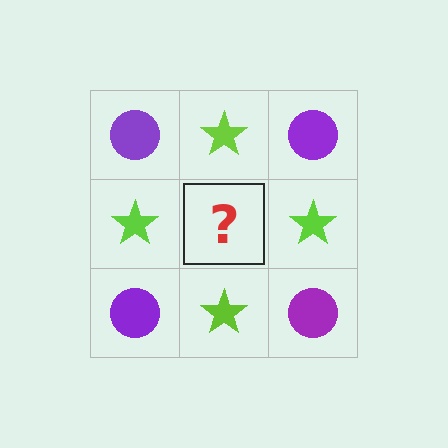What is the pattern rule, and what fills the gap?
The rule is that it alternates purple circle and lime star in a checkerboard pattern. The gap should be filled with a purple circle.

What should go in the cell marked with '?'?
The missing cell should contain a purple circle.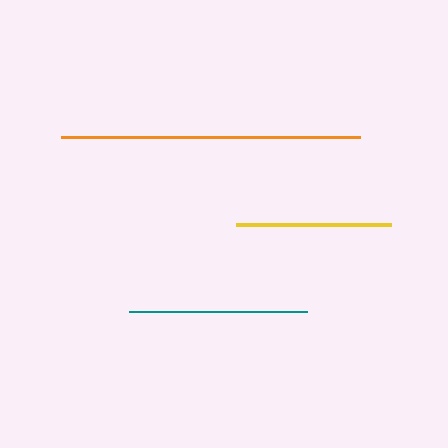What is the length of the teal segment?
The teal segment is approximately 178 pixels long.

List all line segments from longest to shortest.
From longest to shortest: orange, teal, yellow.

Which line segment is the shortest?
The yellow line is the shortest at approximately 155 pixels.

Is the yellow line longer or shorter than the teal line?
The teal line is longer than the yellow line.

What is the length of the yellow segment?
The yellow segment is approximately 155 pixels long.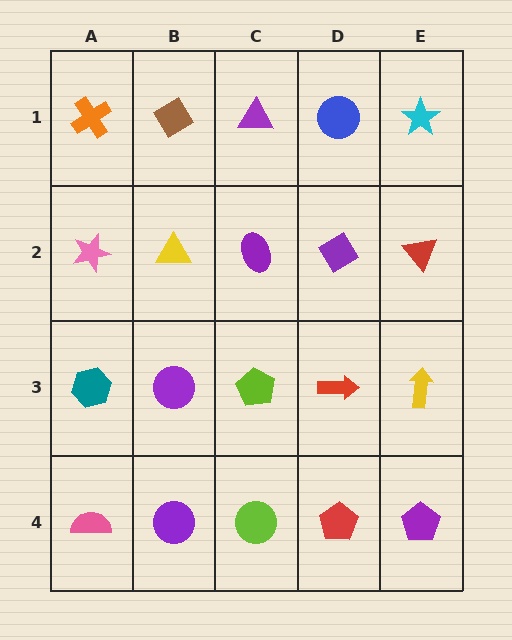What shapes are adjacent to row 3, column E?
A red triangle (row 2, column E), a purple pentagon (row 4, column E), a red arrow (row 3, column D).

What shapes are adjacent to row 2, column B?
A brown diamond (row 1, column B), a purple circle (row 3, column B), a pink star (row 2, column A), a purple ellipse (row 2, column C).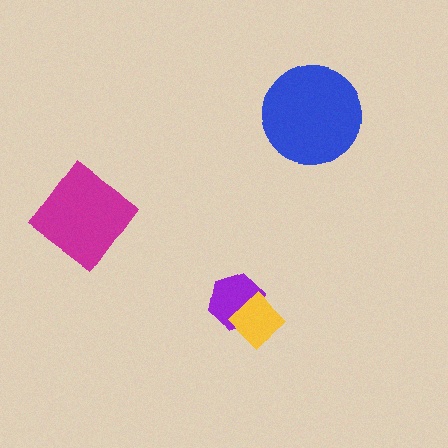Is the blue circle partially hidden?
No, no other shape covers it.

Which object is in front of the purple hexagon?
The yellow diamond is in front of the purple hexagon.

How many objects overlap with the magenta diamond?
0 objects overlap with the magenta diamond.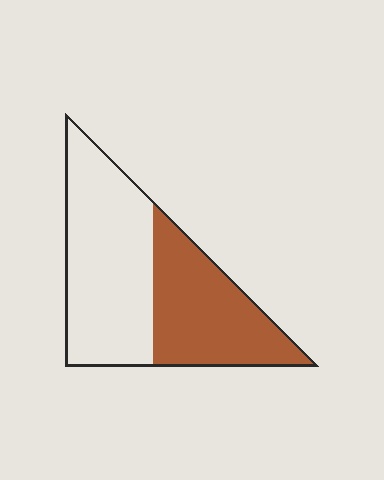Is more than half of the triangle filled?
No.